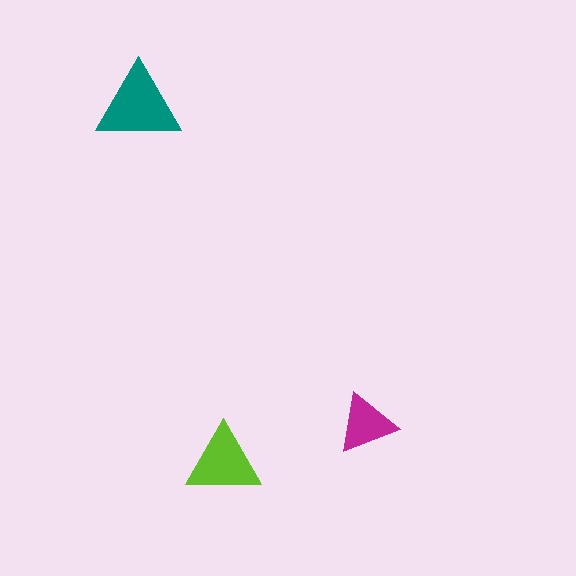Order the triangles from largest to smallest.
the teal one, the lime one, the magenta one.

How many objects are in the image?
There are 3 objects in the image.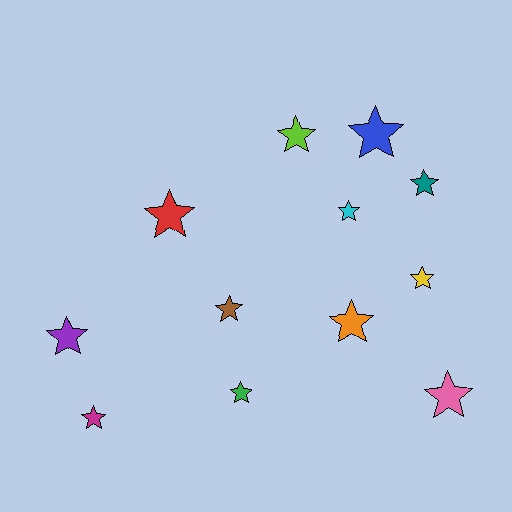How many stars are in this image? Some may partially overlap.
There are 12 stars.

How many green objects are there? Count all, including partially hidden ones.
There is 1 green object.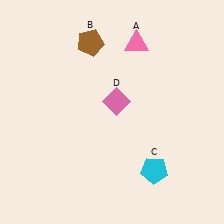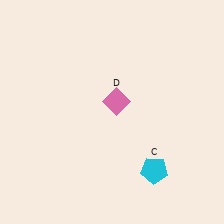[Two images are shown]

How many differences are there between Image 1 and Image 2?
There are 2 differences between the two images.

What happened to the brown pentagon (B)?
The brown pentagon (B) was removed in Image 2. It was in the top-left area of Image 1.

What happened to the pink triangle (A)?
The pink triangle (A) was removed in Image 2. It was in the top-right area of Image 1.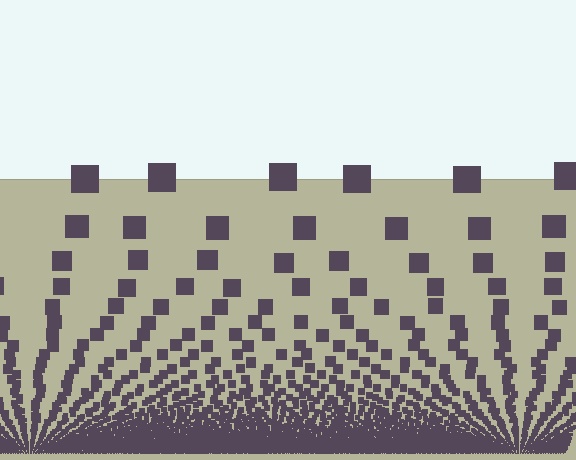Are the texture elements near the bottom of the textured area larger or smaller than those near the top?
Smaller. The gradient is inverted — elements near the bottom are smaller and denser.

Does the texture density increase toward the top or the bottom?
Density increases toward the bottom.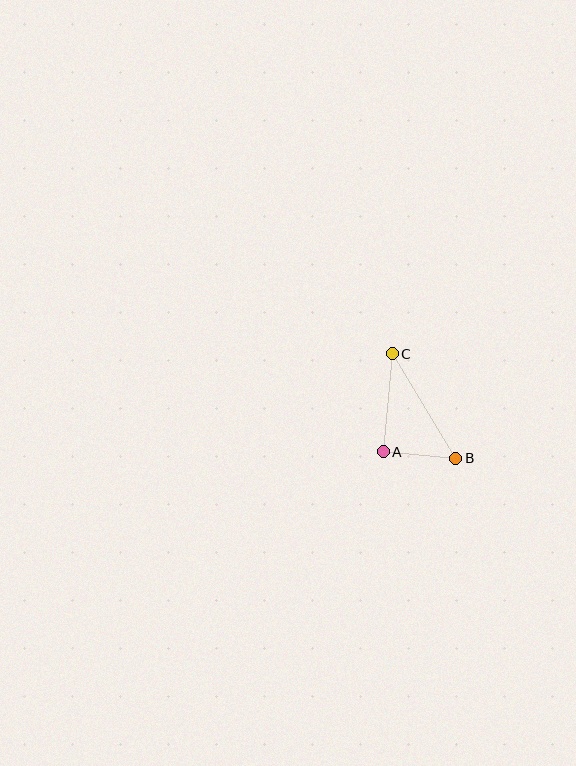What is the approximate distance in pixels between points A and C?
The distance between A and C is approximately 98 pixels.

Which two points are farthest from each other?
Points B and C are farthest from each other.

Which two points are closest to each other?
Points A and B are closest to each other.